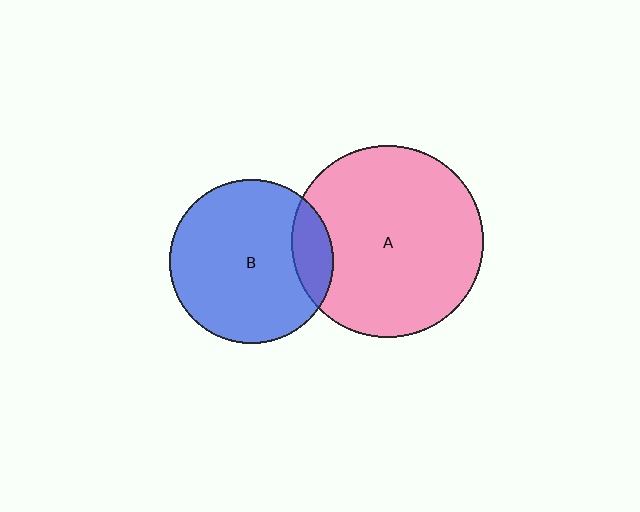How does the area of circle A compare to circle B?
Approximately 1.4 times.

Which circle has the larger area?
Circle A (pink).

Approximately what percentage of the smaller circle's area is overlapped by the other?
Approximately 15%.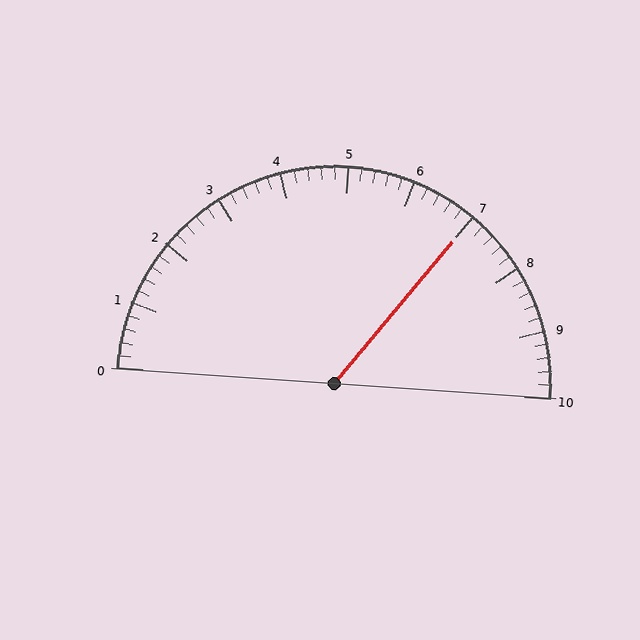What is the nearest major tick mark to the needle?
The nearest major tick mark is 7.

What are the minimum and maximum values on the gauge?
The gauge ranges from 0 to 10.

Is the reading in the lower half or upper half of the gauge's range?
The reading is in the upper half of the range (0 to 10).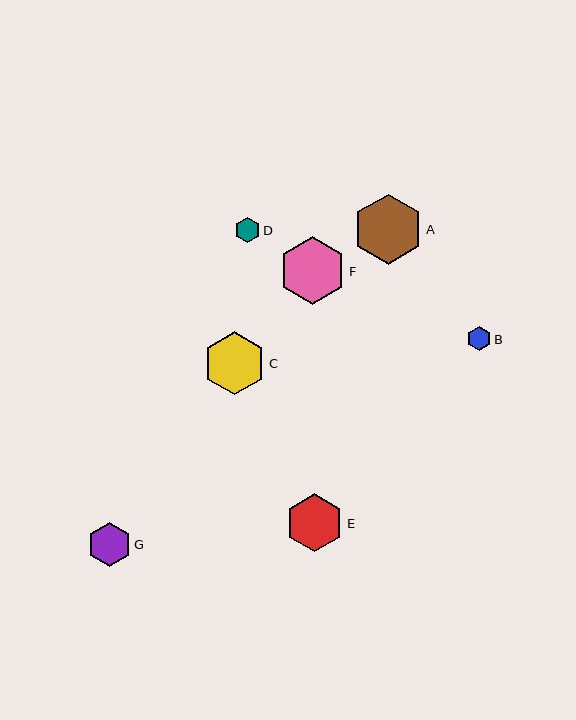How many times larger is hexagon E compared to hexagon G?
Hexagon E is approximately 1.3 times the size of hexagon G.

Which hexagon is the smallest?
Hexagon B is the smallest with a size of approximately 24 pixels.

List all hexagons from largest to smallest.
From largest to smallest: A, F, C, E, G, D, B.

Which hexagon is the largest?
Hexagon A is the largest with a size of approximately 70 pixels.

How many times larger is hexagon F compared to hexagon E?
Hexagon F is approximately 1.2 times the size of hexagon E.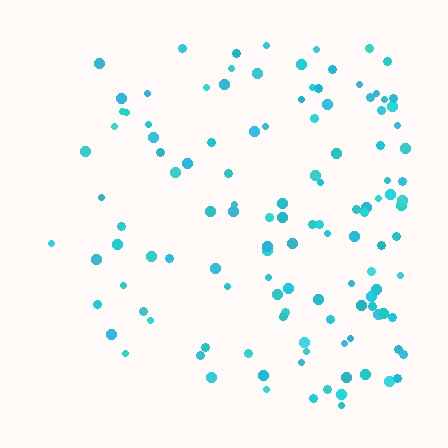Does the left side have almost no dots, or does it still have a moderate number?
Still a moderate number, just noticeably fewer than the right.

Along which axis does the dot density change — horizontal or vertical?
Horizontal.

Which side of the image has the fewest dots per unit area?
The left.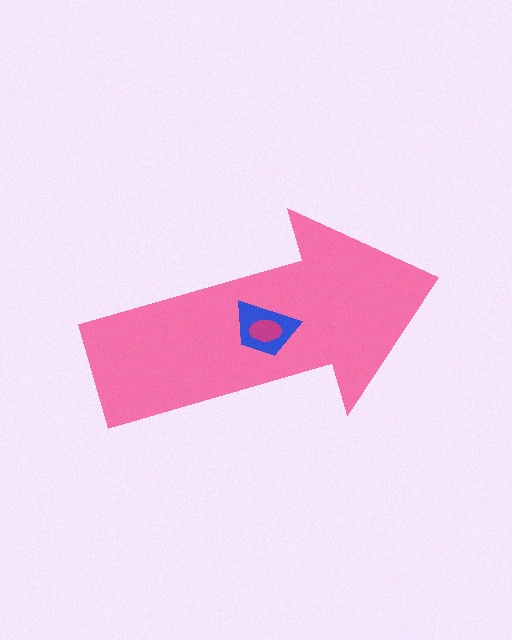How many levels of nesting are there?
3.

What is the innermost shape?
The magenta ellipse.